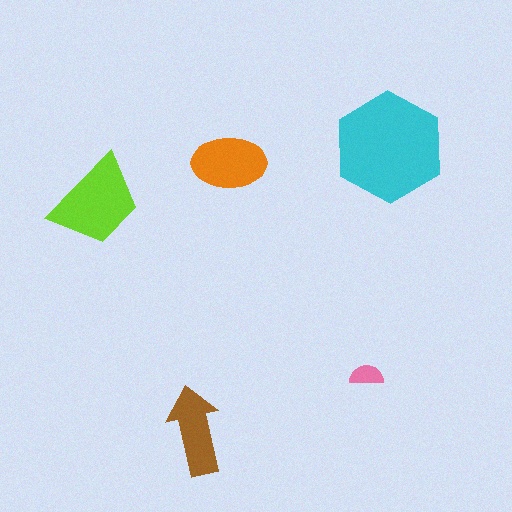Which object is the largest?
The cyan hexagon.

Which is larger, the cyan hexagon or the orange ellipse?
The cyan hexagon.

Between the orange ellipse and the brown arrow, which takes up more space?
The orange ellipse.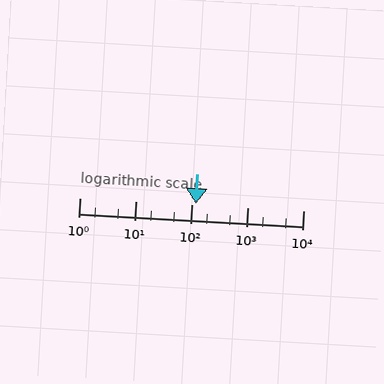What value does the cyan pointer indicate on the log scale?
The pointer indicates approximately 120.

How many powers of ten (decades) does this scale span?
The scale spans 4 decades, from 1 to 10000.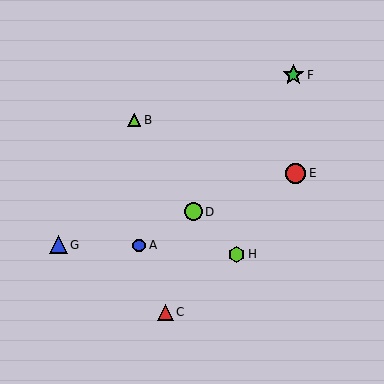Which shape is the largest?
The green star (labeled F) is the largest.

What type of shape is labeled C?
Shape C is a red triangle.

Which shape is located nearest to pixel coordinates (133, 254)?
The blue circle (labeled A) at (139, 245) is nearest to that location.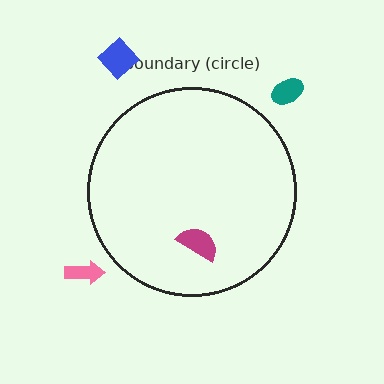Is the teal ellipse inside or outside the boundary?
Outside.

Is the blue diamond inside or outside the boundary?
Outside.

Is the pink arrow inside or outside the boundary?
Outside.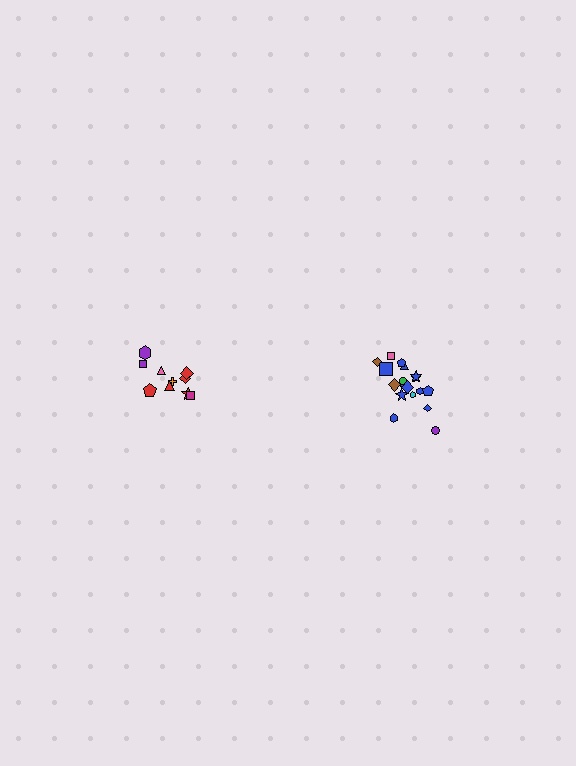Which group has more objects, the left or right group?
The right group.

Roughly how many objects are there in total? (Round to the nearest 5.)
Roughly 30 objects in total.